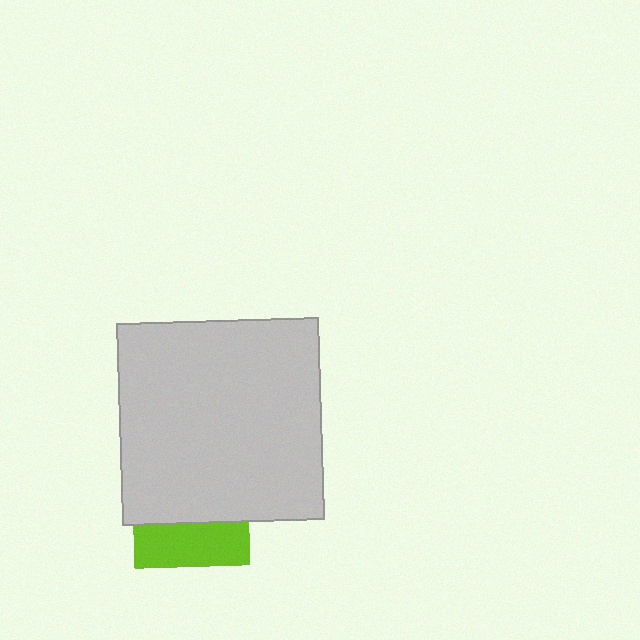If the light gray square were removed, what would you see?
You would see the complete lime square.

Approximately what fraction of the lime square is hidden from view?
Roughly 62% of the lime square is hidden behind the light gray square.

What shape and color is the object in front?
The object in front is a light gray square.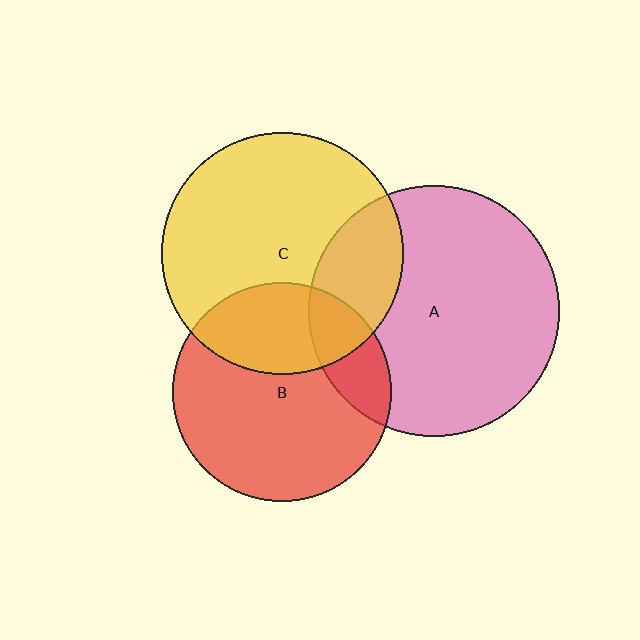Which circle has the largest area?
Circle A (pink).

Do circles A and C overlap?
Yes.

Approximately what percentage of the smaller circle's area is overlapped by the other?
Approximately 25%.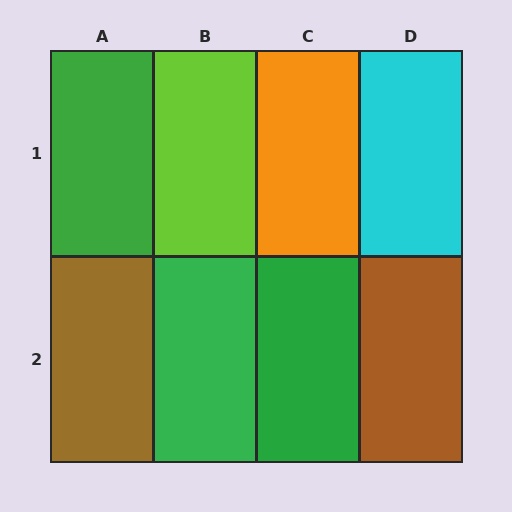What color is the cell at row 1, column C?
Orange.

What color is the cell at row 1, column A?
Green.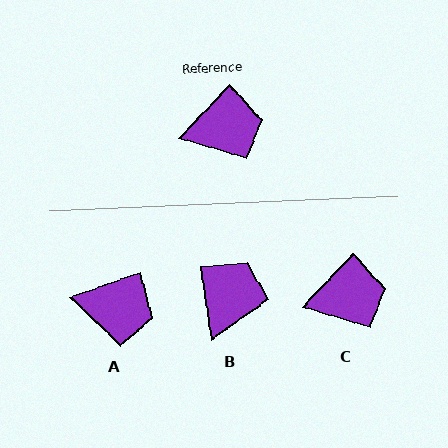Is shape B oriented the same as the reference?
No, it is off by about 52 degrees.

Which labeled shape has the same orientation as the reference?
C.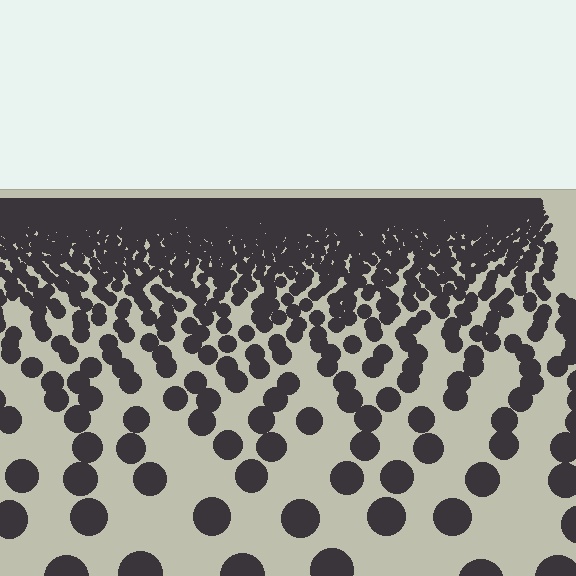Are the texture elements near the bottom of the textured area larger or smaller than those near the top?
Larger. Near the bottom, elements are closer to the viewer and appear at a bigger on-screen size.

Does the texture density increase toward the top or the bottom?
Density increases toward the top.